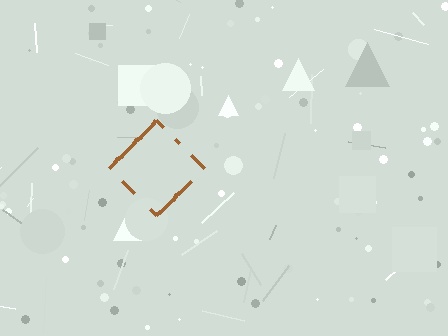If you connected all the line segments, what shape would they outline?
They would outline a diamond.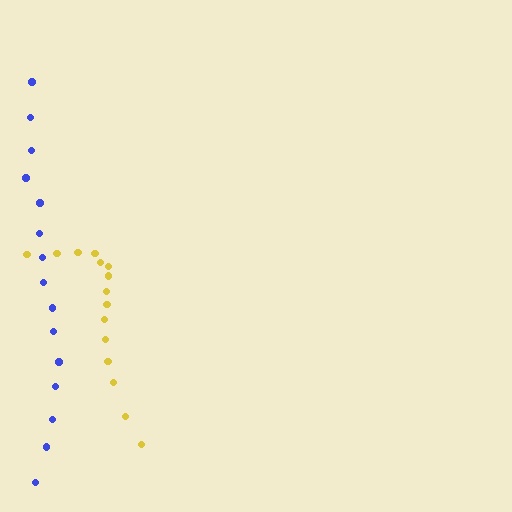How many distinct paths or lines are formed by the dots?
There are 2 distinct paths.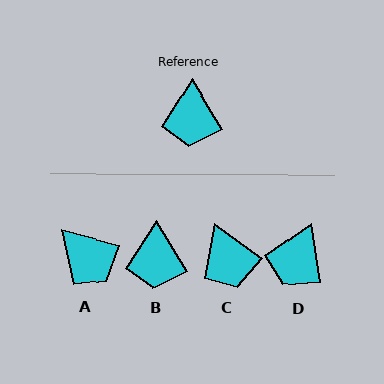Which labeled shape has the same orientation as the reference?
B.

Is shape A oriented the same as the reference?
No, it is off by about 44 degrees.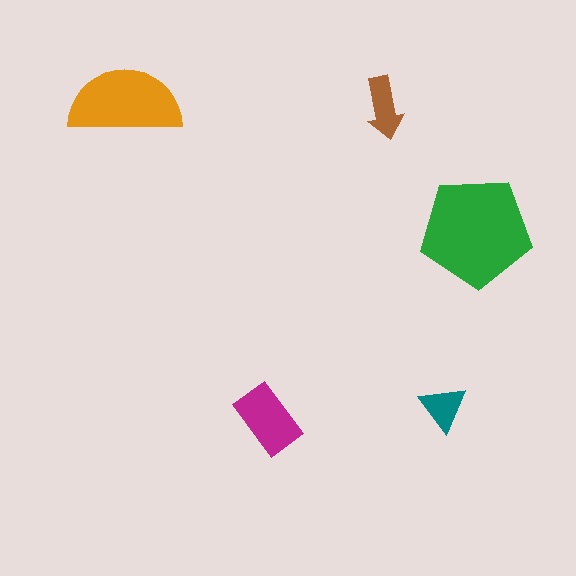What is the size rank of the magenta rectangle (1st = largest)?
3rd.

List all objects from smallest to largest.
The teal triangle, the brown arrow, the magenta rectangle, the orange semicircle, the green pentagon.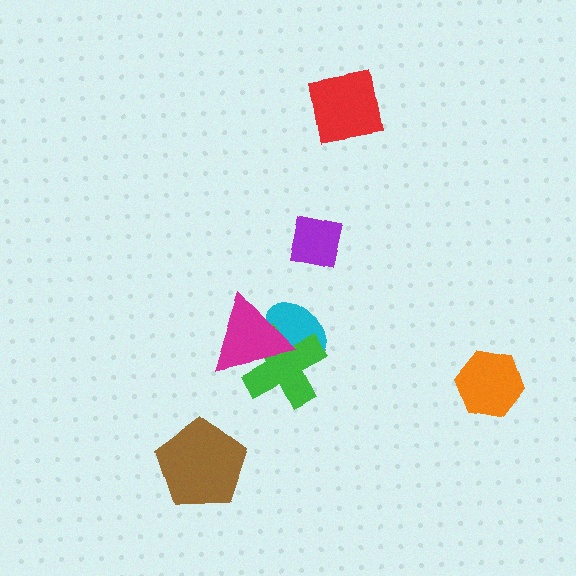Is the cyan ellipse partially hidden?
Yes, it is partially covered by another shape.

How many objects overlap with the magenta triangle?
2 objects overlap with the magenta triangle.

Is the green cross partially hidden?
Yes, it is partially covered by another shape.